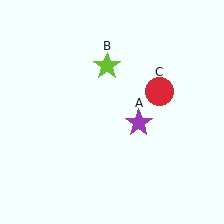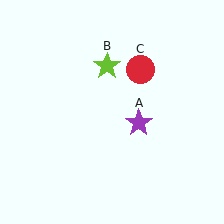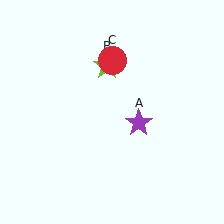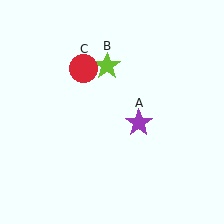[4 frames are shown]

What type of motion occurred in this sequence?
The red circle (object C) rotated counterclockwise around the center of the scene.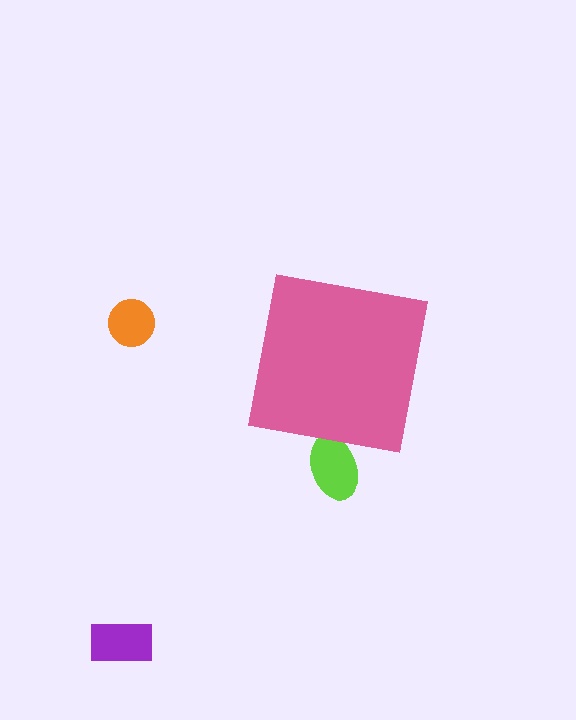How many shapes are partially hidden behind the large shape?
1 shape is partially hidden.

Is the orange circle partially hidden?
No, the orange circle is fully visible.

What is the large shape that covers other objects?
A pink square.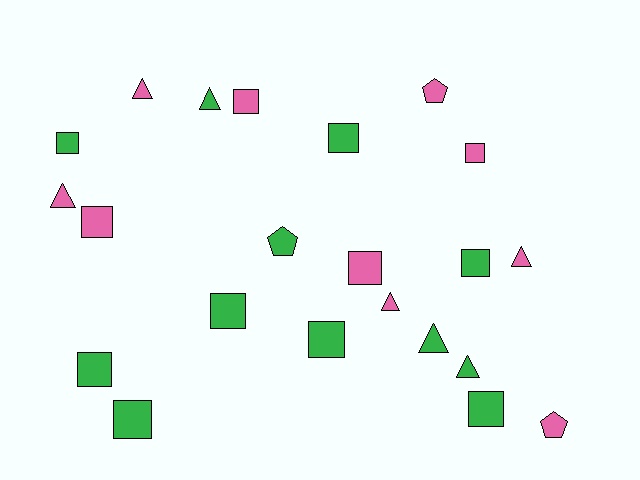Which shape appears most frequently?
Square, with 12 objects.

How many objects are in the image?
There are 22 objects.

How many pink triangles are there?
There are 4 pink triangles.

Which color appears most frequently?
Green, with 12 objects.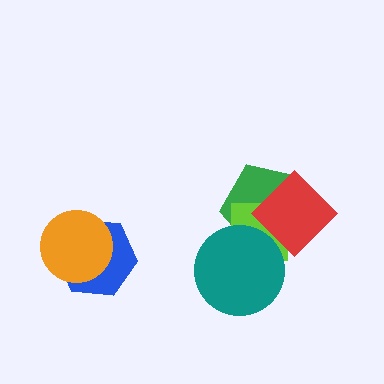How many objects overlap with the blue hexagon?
1 object overlaps with the blue hexagon.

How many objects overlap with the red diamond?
2 objects overlap with the red diamond.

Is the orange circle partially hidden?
No, no other shape covers it.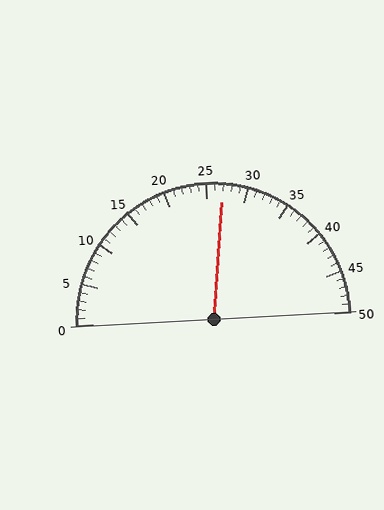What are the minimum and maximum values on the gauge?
The gauge ranges from 0 to 50.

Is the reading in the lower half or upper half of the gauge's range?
The reading is in the upper half of the range (0 to 50).